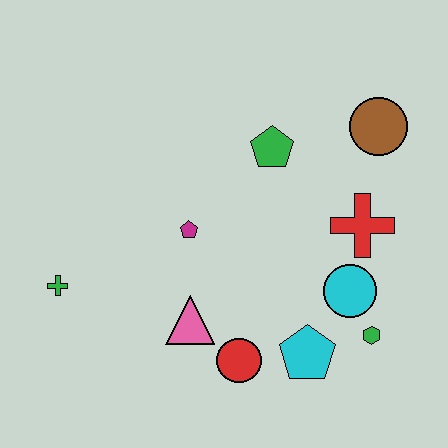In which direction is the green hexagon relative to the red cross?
The green hexagon is below the red cross.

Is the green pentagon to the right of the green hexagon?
No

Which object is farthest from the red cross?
The green cross is farthest from the red cross.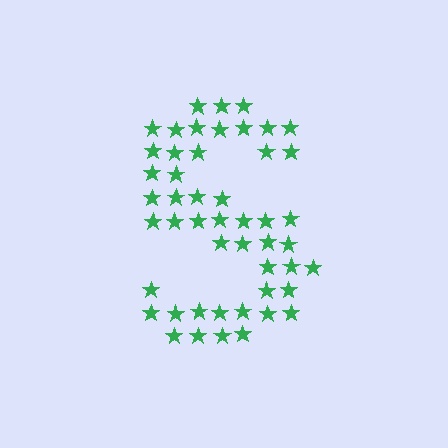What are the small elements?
The small elements are stars.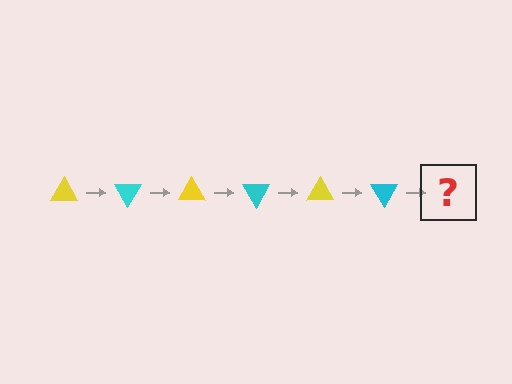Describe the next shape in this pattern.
It should be a yellow triangle, rotated 360 degrees from the start.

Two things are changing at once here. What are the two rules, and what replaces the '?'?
The two rules are that it rotates 60 degrees each step and the color cycles through yellow and cyan. The '?' should be a yellow triangle, rotated 360 degrees from the start.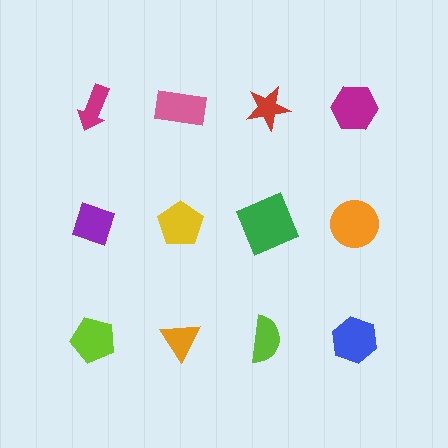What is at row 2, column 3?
A green square.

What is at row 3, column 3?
A lime semicircle.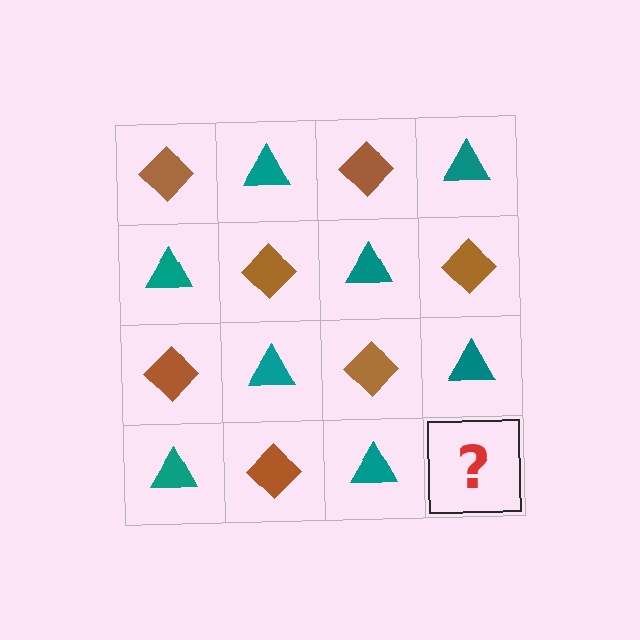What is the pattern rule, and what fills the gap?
The rule is that it alternates brown diamond and teal triangle in a checkerboard pattern. The gap should be filled with a brown diamond.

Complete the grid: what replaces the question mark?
The question mark should be replaced with a brown diamond.